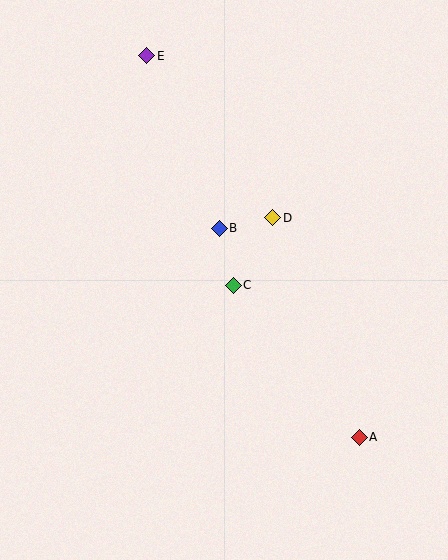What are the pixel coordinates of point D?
Point D is at (273, 218).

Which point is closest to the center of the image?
Point C at (233, 285) is closest to the center.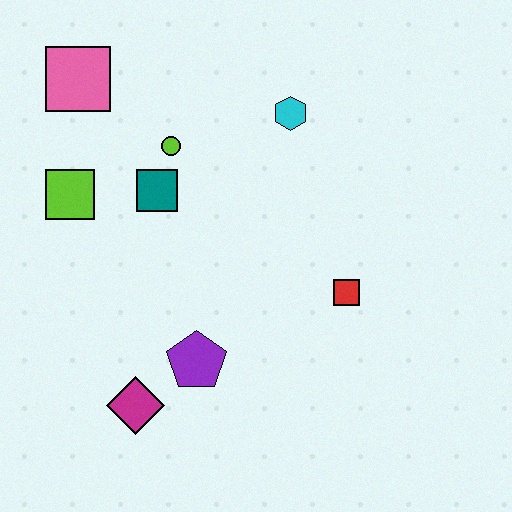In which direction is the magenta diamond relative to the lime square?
The magenta diamond is below the lime square.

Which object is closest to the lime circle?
The teal square is closest to the lime circle.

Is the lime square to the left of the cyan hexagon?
Yes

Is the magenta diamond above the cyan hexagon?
No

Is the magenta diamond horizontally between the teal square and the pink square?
Yes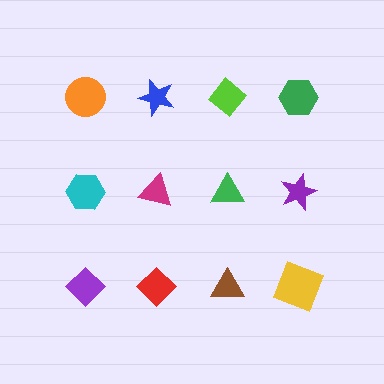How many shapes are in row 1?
4 shapes.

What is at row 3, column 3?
A brown triangle.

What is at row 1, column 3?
A lime diamond.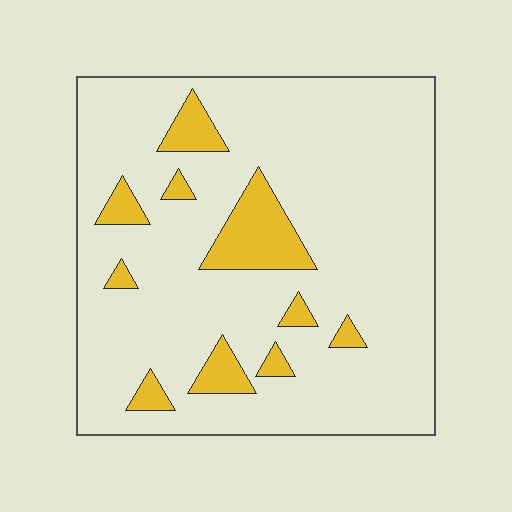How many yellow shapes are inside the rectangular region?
10.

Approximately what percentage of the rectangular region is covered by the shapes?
Approximately 15%.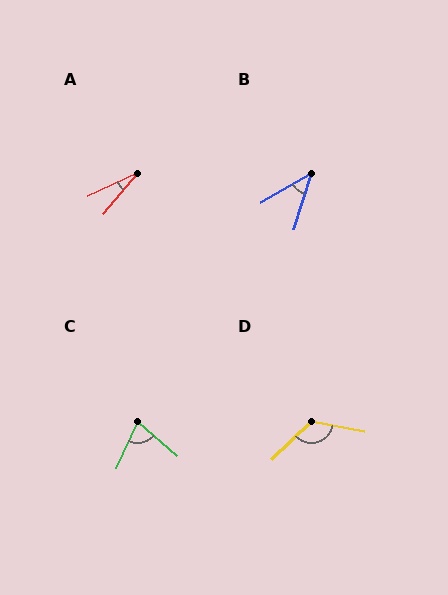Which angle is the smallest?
A, at approximately 25 degrees.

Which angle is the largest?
D, at approximately 125 degrees.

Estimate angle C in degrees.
Approximately 73 degrees.